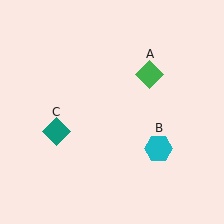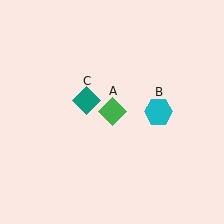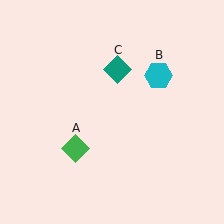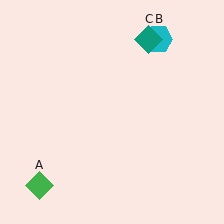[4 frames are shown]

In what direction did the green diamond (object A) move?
The green diamond (object A) moved down and to the left.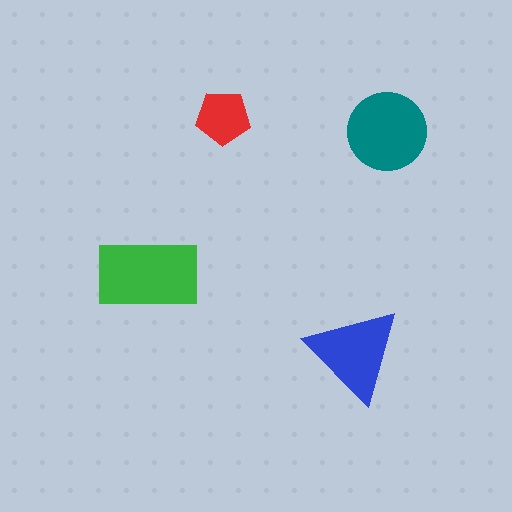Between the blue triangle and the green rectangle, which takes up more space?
The green rectangle.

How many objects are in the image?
There are 4 objects in the image.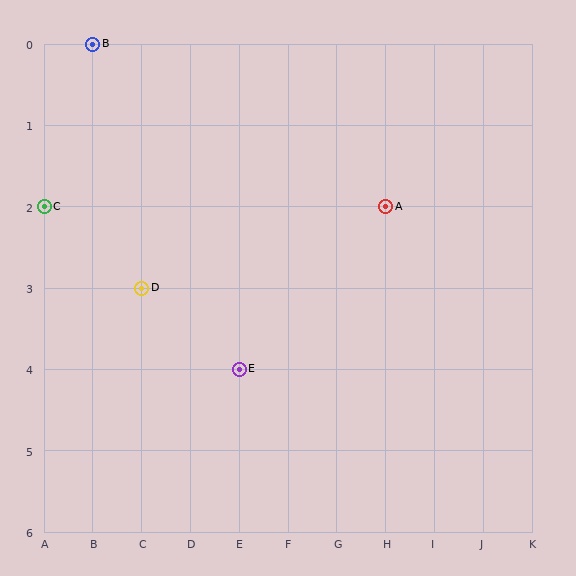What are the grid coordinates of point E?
Point E is at grid coordinates (E, 4).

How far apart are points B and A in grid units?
Points B and A are 6 columns and 2 rows apart (about 6.3 grid units diagonally).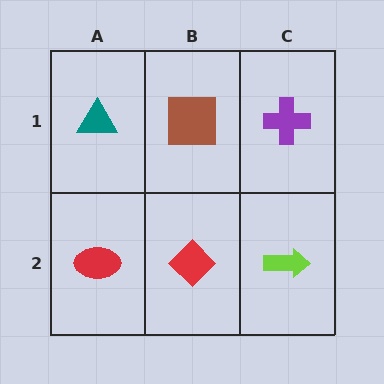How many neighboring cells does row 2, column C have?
2.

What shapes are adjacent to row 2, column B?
A brown square (row 1, column B), a red ellipse (row 2, column A), a lime arrow (row 2, column C).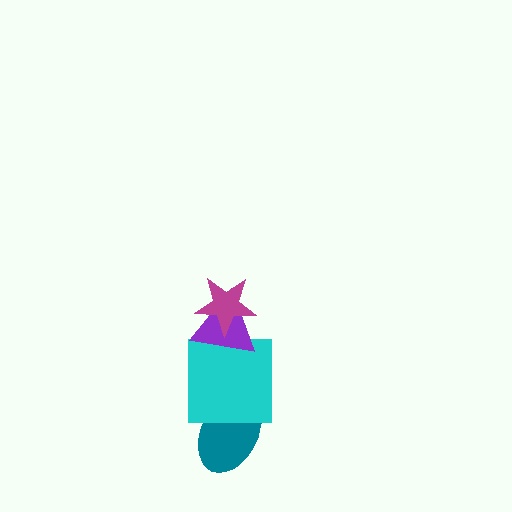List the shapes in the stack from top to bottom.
From top to bottom: the magenta star, the purple triangle, the cyan square, the teal ellipse.